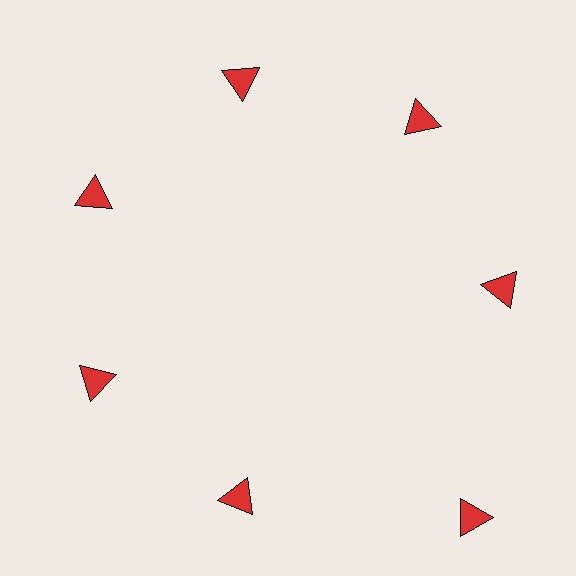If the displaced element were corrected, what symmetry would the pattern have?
It would have 7-fold rotational symmetry — the pattern would map onto itself every 51 degrees.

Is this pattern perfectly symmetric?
No. The 7 red triangles are arranged in a ring, but one element near the 5 o'clock position is pushed outward from the center, breaking the 7-fold rotational symmetry.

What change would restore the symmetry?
The symmetry would be restored by moving it inward, back onto the ring so that all 7 triangles sit at equal angles and equal distance from the center.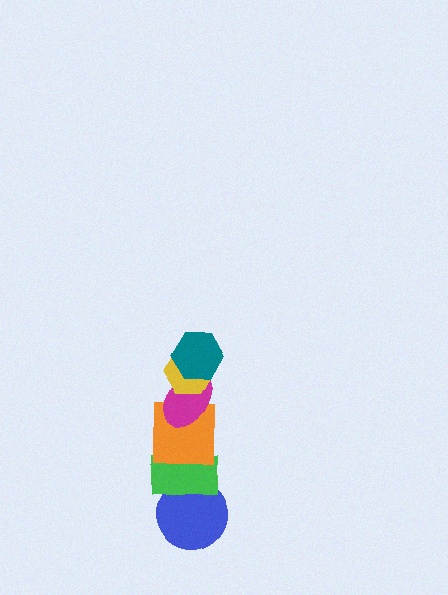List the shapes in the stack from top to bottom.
From top to bottom: the teal hexagon, the yellow hexagon, the magenta ellipse, the orange square, the green rectangle, the blue circle.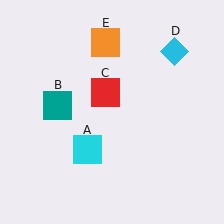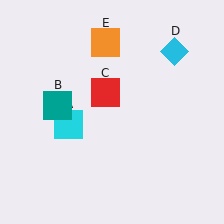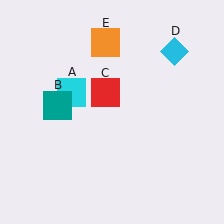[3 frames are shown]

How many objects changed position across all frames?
1 object changed position: cyan square (object A).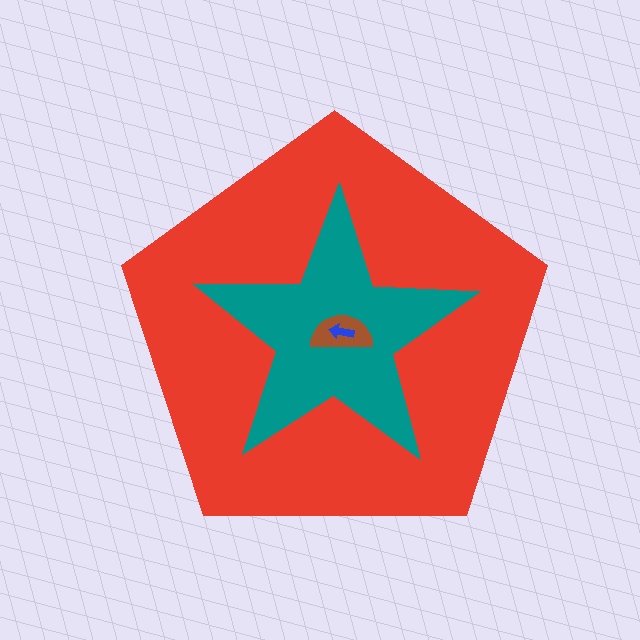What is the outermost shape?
The red pentagon.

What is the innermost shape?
The blue arrow.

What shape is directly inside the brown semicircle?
The blue arrow.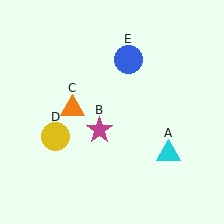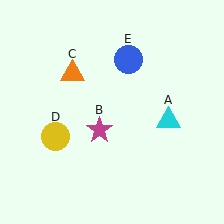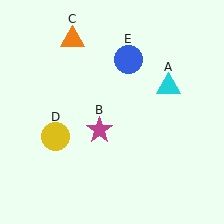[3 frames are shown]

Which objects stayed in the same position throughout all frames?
Magenta star (object B) and yellow circle (object D) and blue circle (object E) remained stationary.